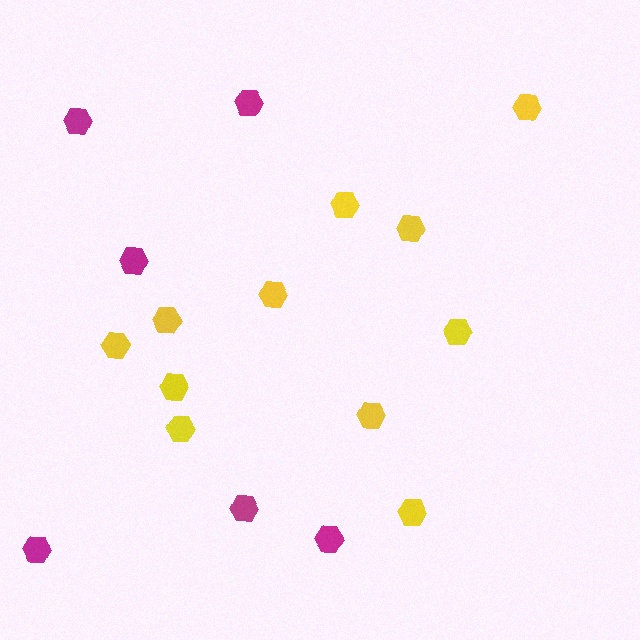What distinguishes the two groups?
There are 2 groups: one group of magenta hexagons (6) and one group of yellow hexagons (11).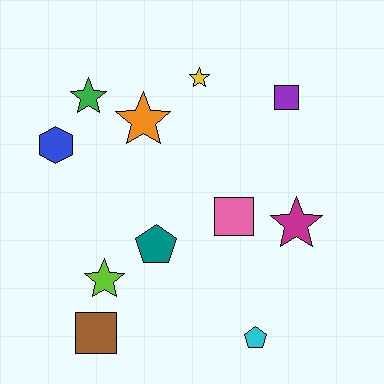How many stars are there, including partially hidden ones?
There are 5 stars.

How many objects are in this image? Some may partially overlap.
There are 11 objects.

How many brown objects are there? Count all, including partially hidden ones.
There is 1 brown object.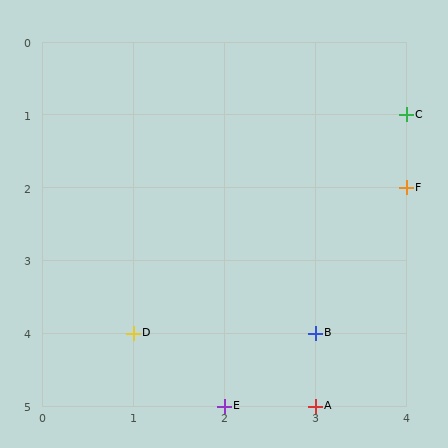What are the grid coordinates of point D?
Point D is at grid coordinates (1, 4).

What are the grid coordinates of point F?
Point F is at grid coordinates (4, 2).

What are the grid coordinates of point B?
Point B is at grid coordinates (3, 4).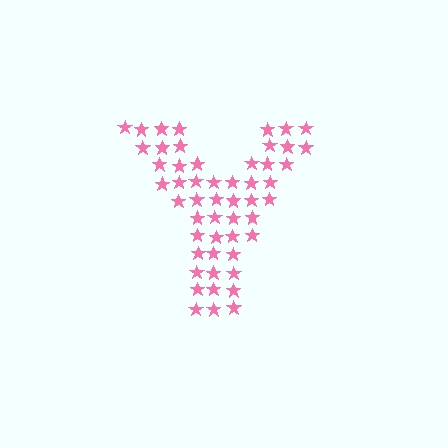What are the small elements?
The small elements are stars.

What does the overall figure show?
The overall figure shows the letter Y.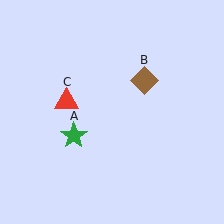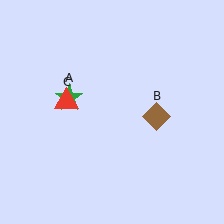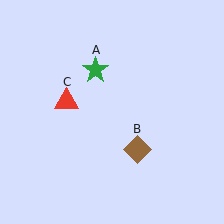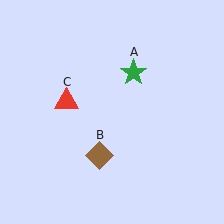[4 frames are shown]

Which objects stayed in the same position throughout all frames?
Red triangle (object C) remained stationary.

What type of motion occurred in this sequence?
The green star (object A), brown diamond (object B) rotated clockwise around the center of the scene.